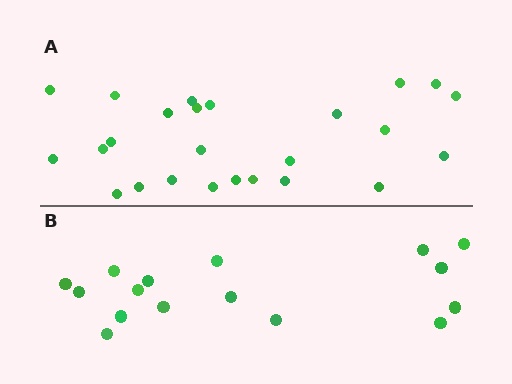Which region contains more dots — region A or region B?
Region A (the top region) has more dots.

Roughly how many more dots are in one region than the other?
Region A has roughly 8 or so more dots than region B.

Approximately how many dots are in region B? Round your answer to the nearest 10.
About 20 dots. (The exact count is 16, which rounds to 20.)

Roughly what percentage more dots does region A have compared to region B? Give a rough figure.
About 55% more.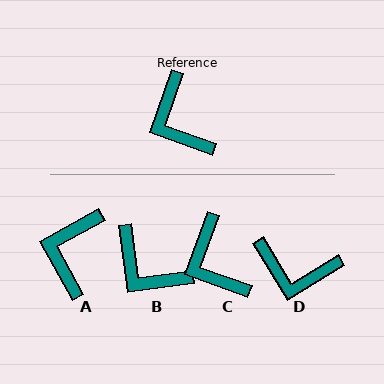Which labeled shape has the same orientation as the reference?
C.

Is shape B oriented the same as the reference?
No, it is off by about 27 degrees.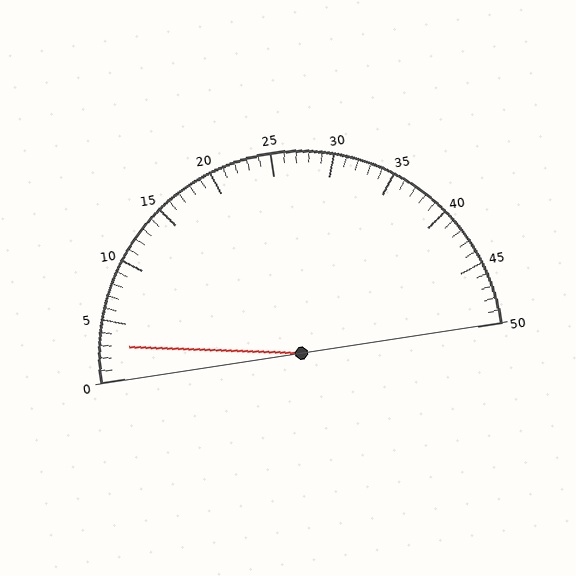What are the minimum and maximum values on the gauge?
The gauge ranges from 0 to 50.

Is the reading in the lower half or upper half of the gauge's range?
The reading is in the lower half of the range (0 to 50).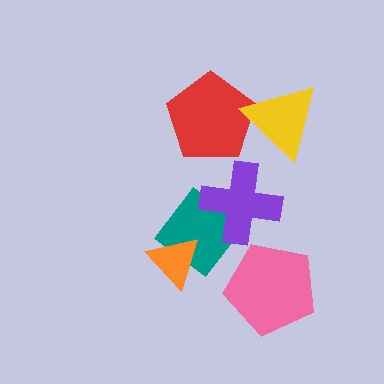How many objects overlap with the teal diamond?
2 objects overlap with the teal diamond.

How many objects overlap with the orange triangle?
1 object overlaps with the orange triangle.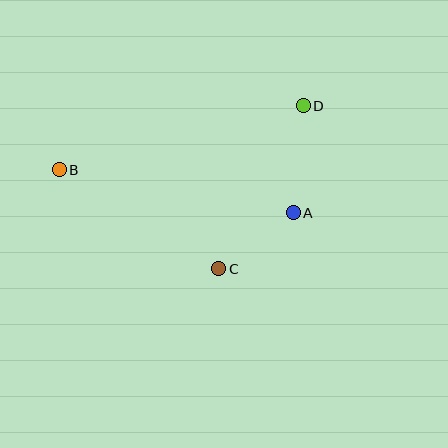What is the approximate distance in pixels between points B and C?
The distance between B and C is approximately 188 pixels.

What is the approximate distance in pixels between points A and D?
The distance between A and D is approximately 108 pixels.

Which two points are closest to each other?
Points A and C are closest to each other.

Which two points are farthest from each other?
Points B and D are farthest from each other.